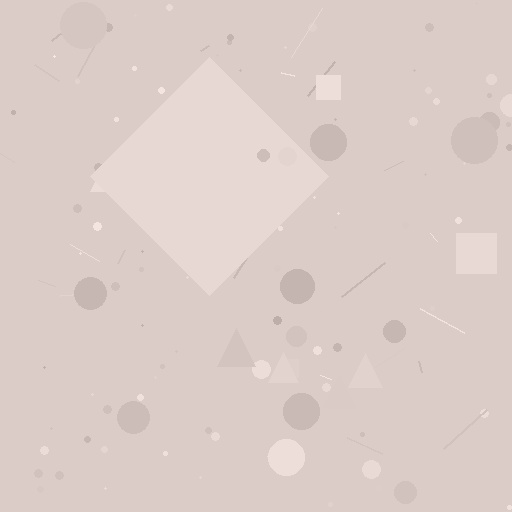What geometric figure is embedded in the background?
A diamond is embedded in the background.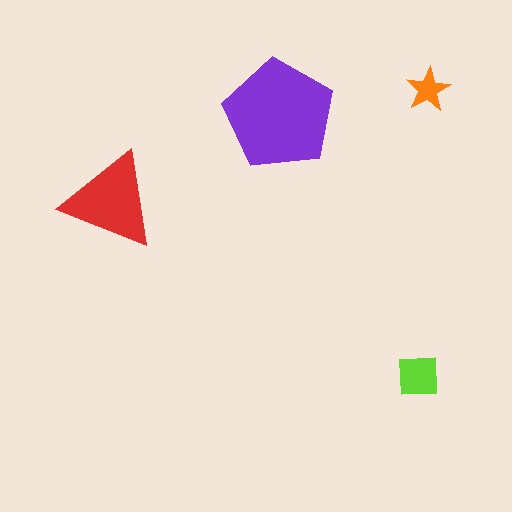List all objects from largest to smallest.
The purple pentagon, the red triangle, the lime square, the orange star.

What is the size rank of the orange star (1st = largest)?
4th.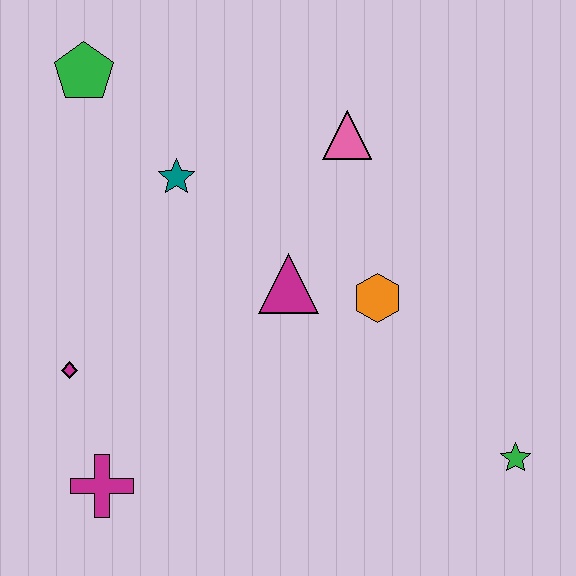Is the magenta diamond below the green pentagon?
Yes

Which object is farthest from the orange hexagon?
The green pentagon is farthest from the orange hexagon.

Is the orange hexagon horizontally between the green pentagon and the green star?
Yes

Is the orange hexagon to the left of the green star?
Yes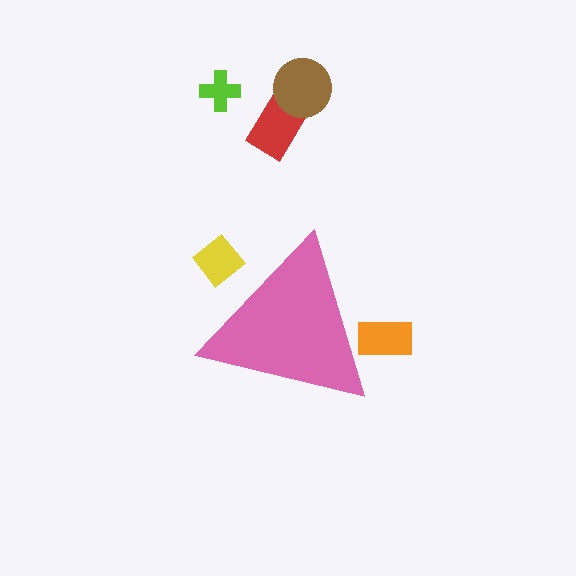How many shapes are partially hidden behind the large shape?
2 shapes are partially hidden.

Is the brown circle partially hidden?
No, the brown circle is fully visible.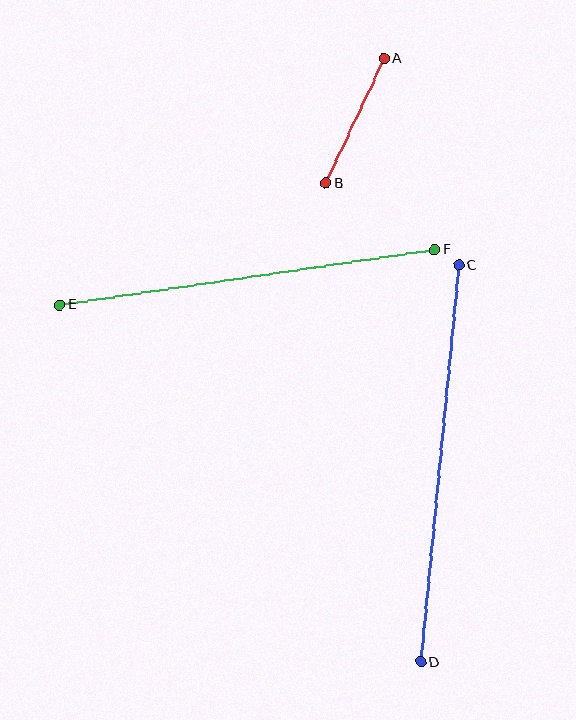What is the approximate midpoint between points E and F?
The midpoint is at approximately (247, 277) pixels.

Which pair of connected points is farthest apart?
Points C and D are farthest apart.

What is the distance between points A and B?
The distance is approximately 138 pixels.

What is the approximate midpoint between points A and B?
The midpoint is at approximately (355, 121) pixels.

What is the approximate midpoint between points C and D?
The midpoint is at approximately (440, 464) pixels.